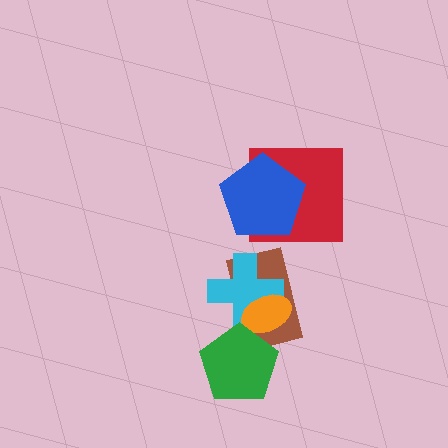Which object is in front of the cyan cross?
The orange ellipse is in front of the cyan cross.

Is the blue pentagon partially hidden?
No, no other shape covers it.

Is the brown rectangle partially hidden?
Yes, it is partially covered by another shape.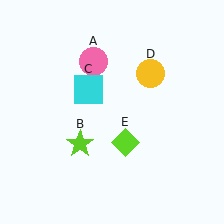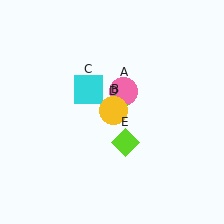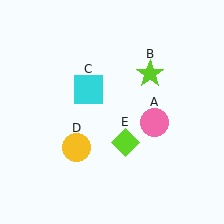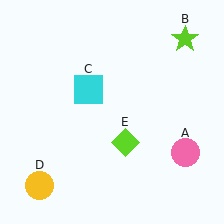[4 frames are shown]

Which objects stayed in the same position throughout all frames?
Cyan square (object C) and lime diamond (object E) remained stationary.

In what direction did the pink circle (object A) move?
The pink circle (object A) moved down and to the right.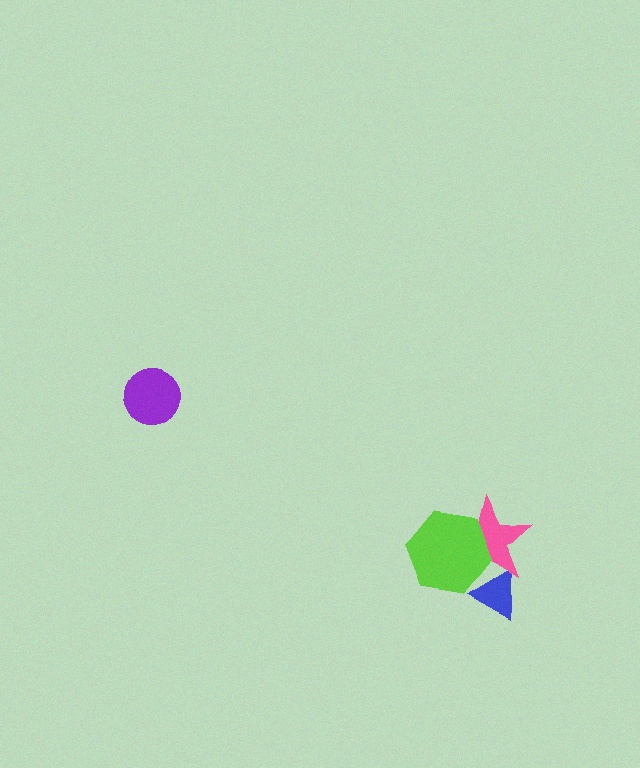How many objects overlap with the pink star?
2 objects overlap with the pink star.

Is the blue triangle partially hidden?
Yes, it is partially covered by another shape.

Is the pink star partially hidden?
Yes, it is partially covered by another shape.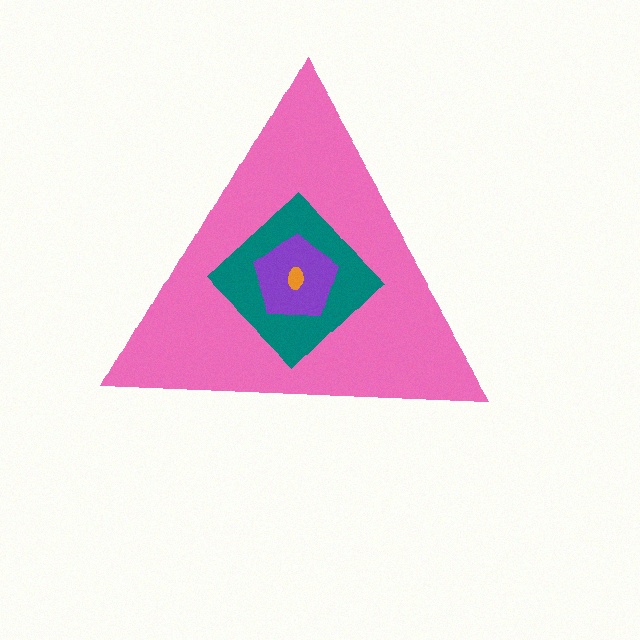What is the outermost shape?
The pink triangle.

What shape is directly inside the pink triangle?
The teal diamond.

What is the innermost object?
The orange ellipse.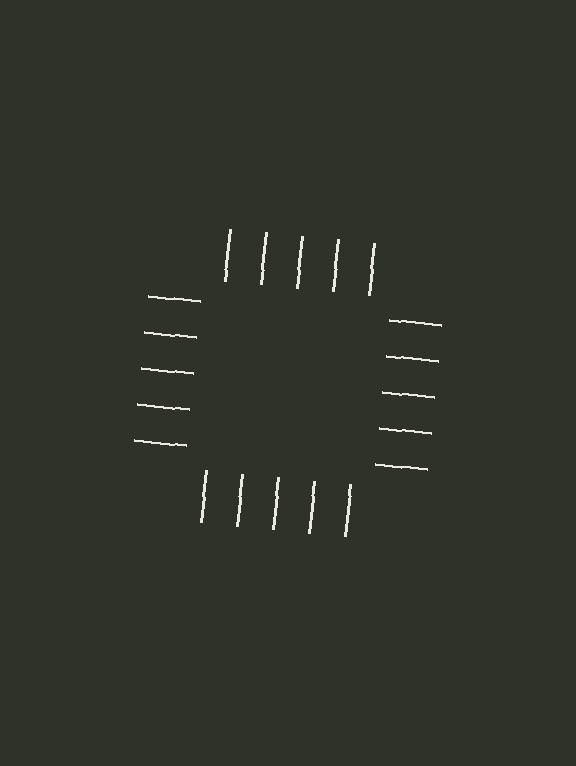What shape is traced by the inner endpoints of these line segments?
An illusory square — the line segments terminate on its edges but no continuous stroke is drawn.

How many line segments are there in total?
20 — 5 along each of the 4 edges.